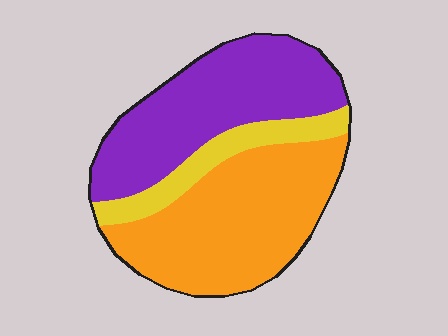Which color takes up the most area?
Orange, at roughly 45%.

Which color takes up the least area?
Yellow, at roughly 15%.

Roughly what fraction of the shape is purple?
Purple takes up between a quarter and a half of the shape.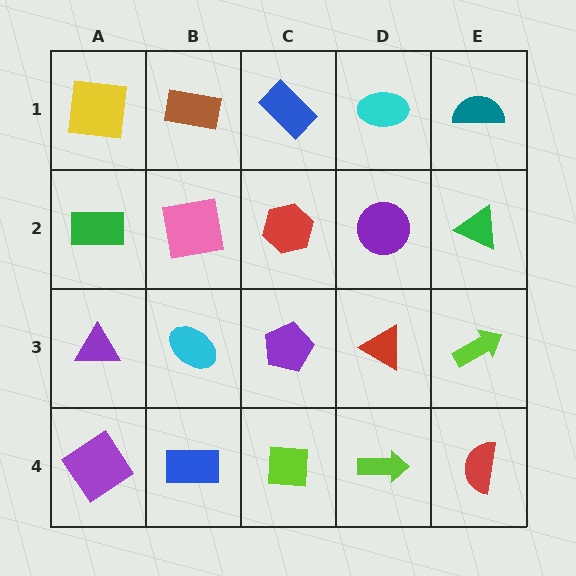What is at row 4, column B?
A blue rectangle.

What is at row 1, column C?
A blue rectangle.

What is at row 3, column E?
A lime arrow.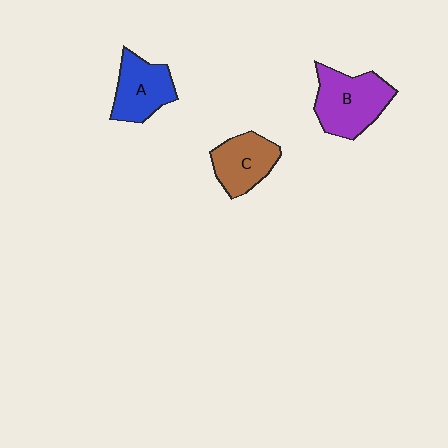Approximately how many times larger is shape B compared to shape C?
Approximately 1.3 times.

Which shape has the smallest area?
Shape C (brown).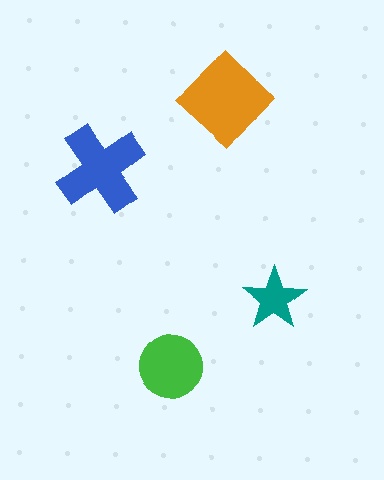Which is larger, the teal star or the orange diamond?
The orange diamond.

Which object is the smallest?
The teal star.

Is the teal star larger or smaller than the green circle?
Smaller.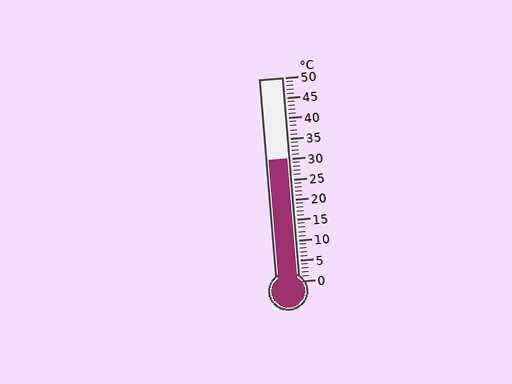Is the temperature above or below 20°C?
The temperature is above 20°C.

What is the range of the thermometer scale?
The thermometer scale ranges from 0°C to 50°C.